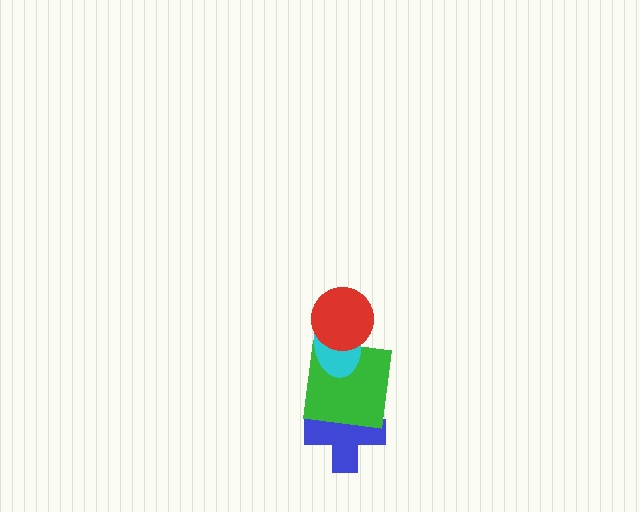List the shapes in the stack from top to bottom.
From top to bottom: the red circle, the cyan ellipse, the green square, the blue cross.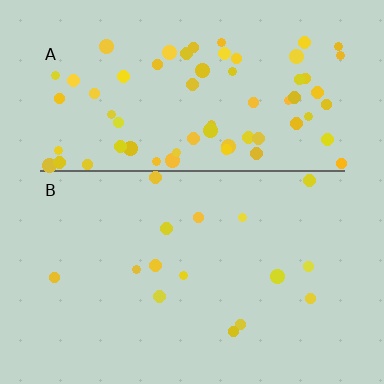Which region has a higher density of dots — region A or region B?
A (the top).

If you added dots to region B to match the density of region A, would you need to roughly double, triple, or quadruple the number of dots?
Approximately quadruple.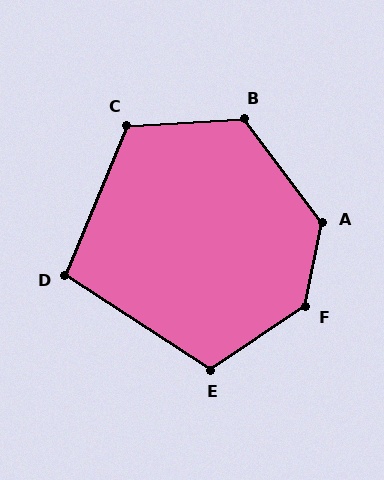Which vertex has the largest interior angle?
F, at approximately 135 degrees.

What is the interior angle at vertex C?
Approximately 116 degrees (obtuse).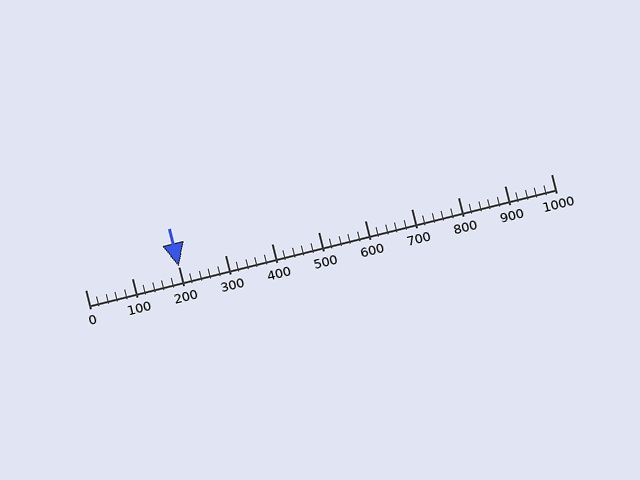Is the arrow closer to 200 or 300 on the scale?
The arrow is closer to 200.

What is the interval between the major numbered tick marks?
The major tick marks are spaced 100 units apart.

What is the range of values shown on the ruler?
The ruler shows values from 0 to 1000.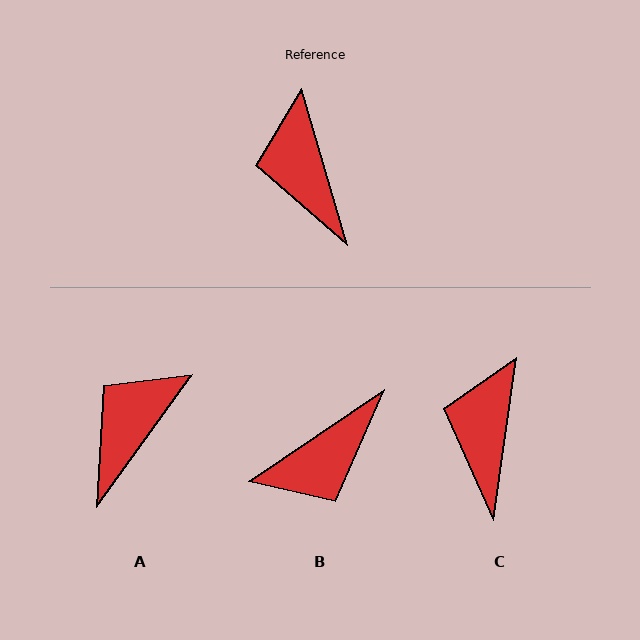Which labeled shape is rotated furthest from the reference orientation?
B, about 108 degrees away.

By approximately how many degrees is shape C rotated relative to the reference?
Approximately 25 degrees clockwise.